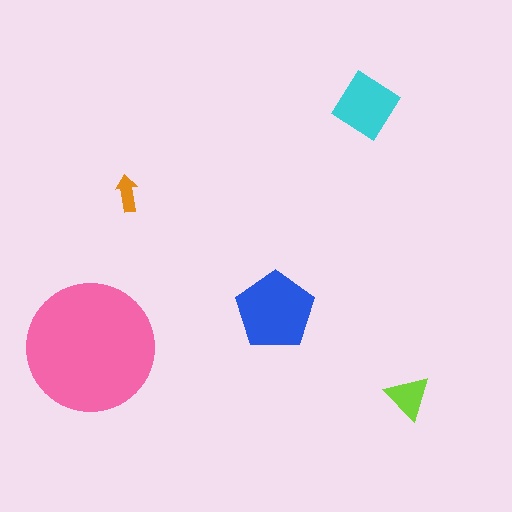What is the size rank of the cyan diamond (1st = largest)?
3rd.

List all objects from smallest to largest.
The orange arrow, the lime triangle, the cyan diamond, the blue pentagon, the pink circle.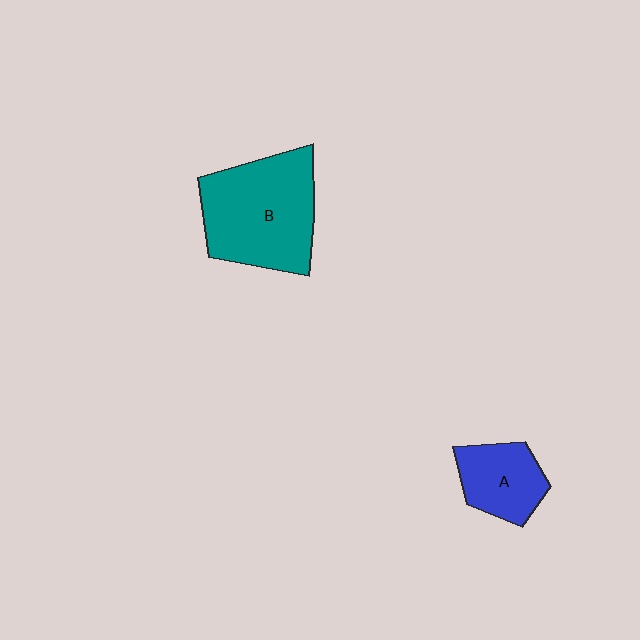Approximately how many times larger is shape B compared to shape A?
Approximately 2.0 times.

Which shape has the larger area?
Shape B (teal).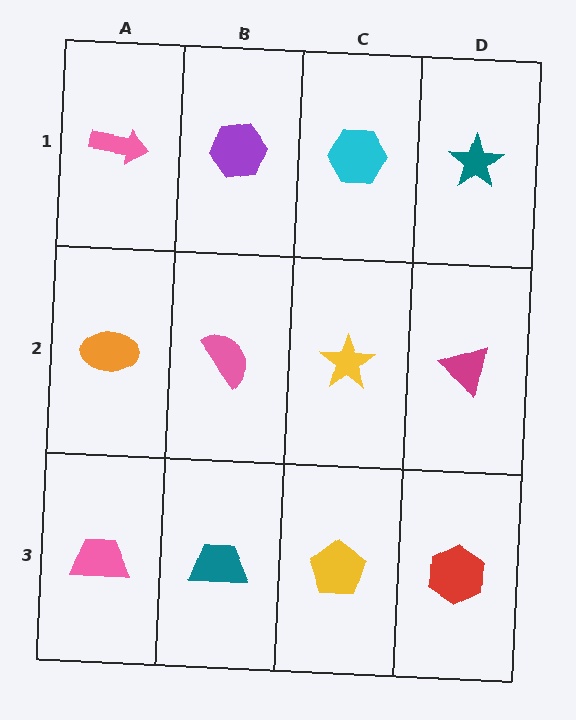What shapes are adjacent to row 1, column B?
A pink semicircle (row 2, column B), a pink arrow (row 1, column A), a cyan hexagon (row 1, column C).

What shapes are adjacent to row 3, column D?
A magenta triangle (row 2, column D), a yellow pentagon (row 3, column C).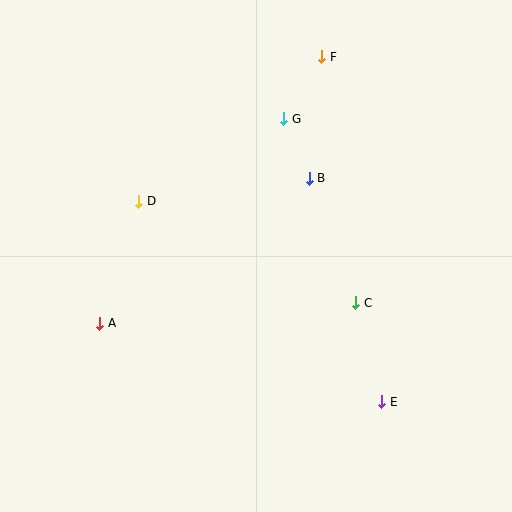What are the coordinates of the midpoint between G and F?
The midpoint between G and F is at (303, 88).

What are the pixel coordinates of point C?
Point C is at (356, 303).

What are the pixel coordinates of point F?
Point F is at (322, 57).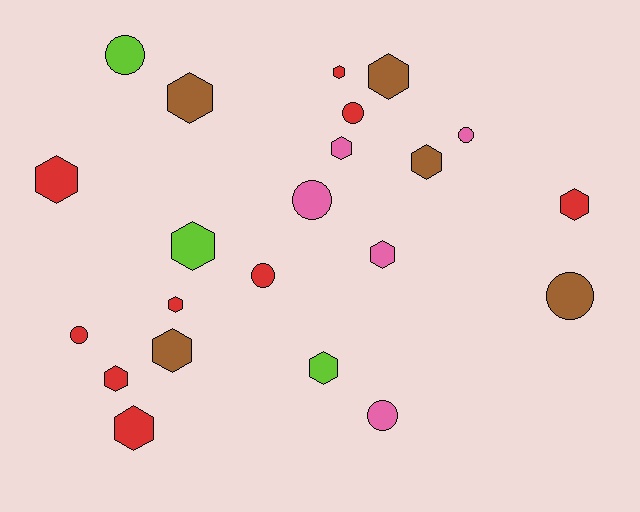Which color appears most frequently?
Red, with 9 objects.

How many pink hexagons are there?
There are 2 pink hexagons.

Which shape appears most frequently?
Hexagon, with 14 objects.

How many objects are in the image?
There are 22 objects.